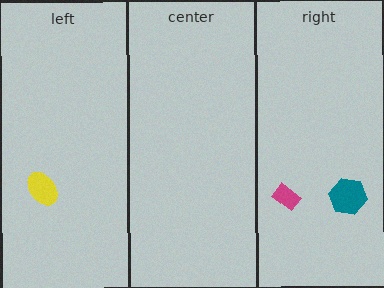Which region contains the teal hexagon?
The right region.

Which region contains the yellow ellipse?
The left region.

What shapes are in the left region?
The yellow ellipse.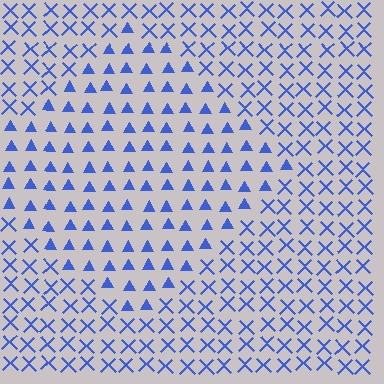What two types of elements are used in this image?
The image uses triangles inside the diamond region and X marks outside it.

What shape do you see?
I see a diamond.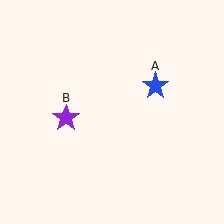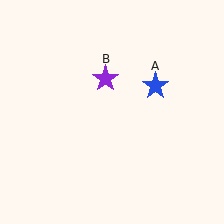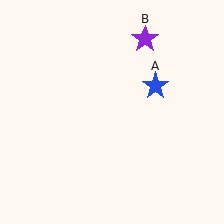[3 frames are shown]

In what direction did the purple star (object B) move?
The purple star (object B) moved up and to the right.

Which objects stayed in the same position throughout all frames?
Blue star (object A) remained stationary.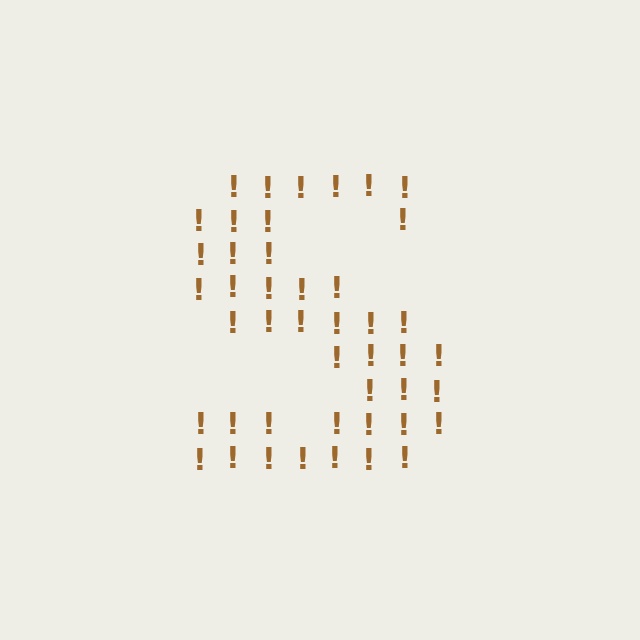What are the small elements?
The small elements are exclamation marks.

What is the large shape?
The large shape is the letter S.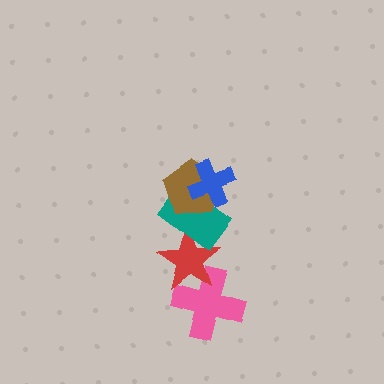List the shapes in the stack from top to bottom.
From top to bottom: the blue cross, the brown pentagon, the teal rectangle, the red star, the pink cross.